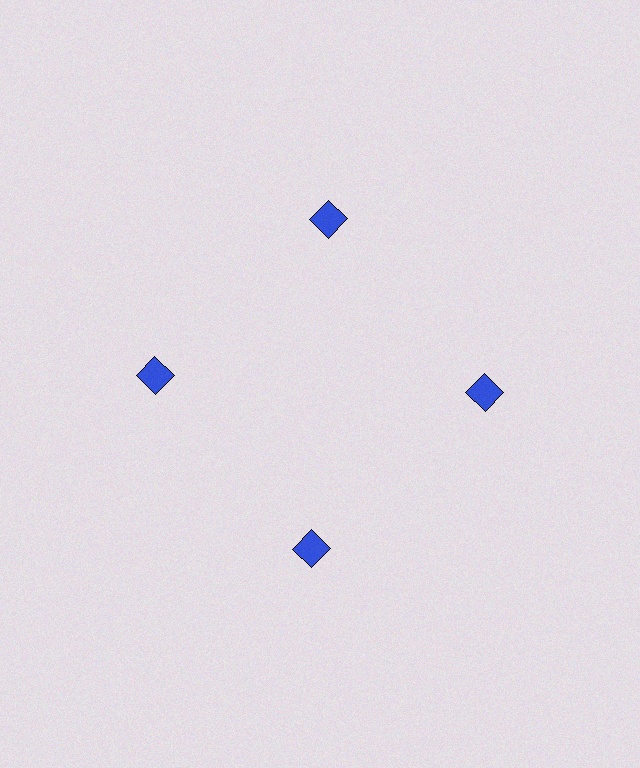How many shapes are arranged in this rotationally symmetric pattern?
There are 4 shapes, arranged in 4 groups of 1.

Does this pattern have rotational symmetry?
Yes, this pattern has 4-fold rotational symmetry. It looks the same after rotating 90 degrees around the center.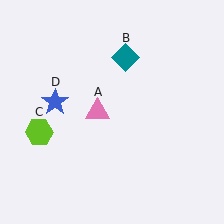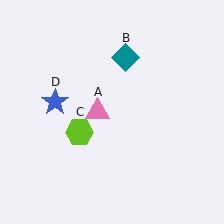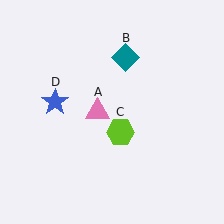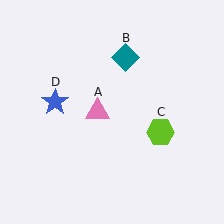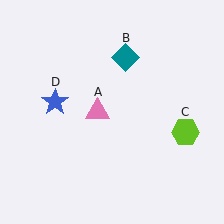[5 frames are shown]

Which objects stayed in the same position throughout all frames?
Pink triangle (object A) and teal diamond (object B) and blue star (object D) remained stationary.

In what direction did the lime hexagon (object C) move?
The lime hexagon (object C) moved right.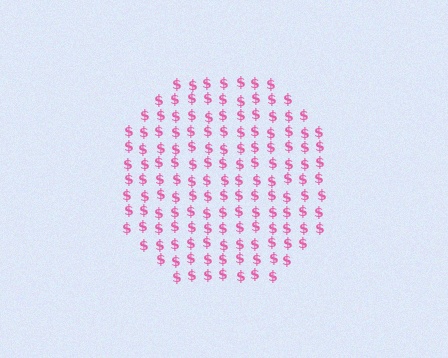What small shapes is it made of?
It is made of small dollar signs.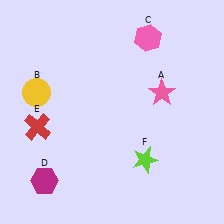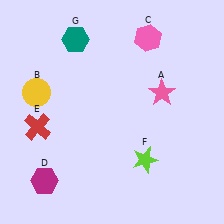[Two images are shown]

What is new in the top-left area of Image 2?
A teal hexagon (G) was added in the top-left area of Image 2.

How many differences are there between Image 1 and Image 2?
There is 1 difference between the two images.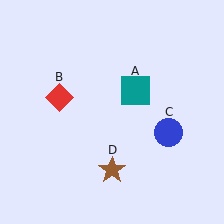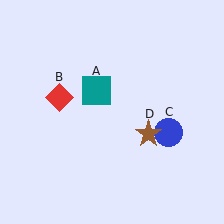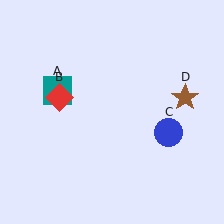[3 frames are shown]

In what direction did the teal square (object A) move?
The teal square (object A) moved left.